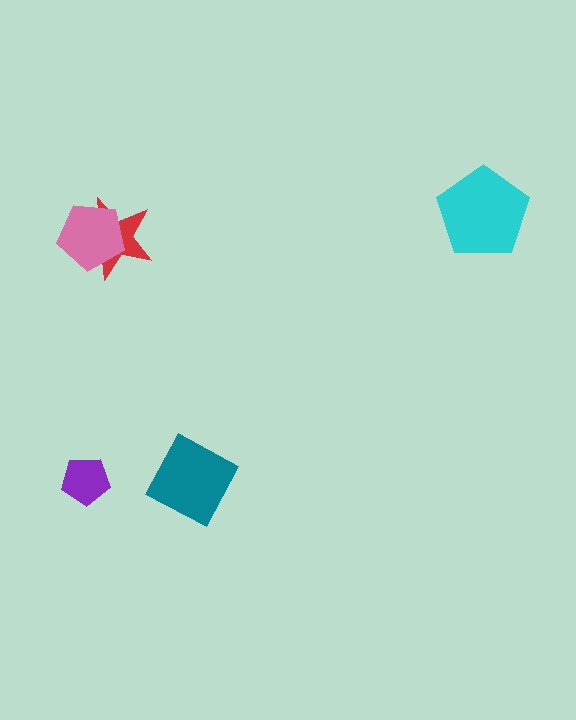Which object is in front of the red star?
The pink pentagon is in front of the red star.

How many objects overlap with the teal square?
0 objects overlap with the teal square.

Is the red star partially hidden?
Yes, it is partially covered by another shape.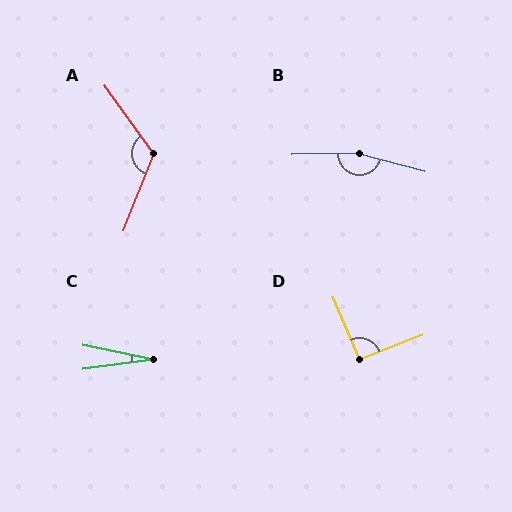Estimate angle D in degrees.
Approximately 92 degrees.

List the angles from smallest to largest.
C (19°), D (92°), A (122°), B (164°).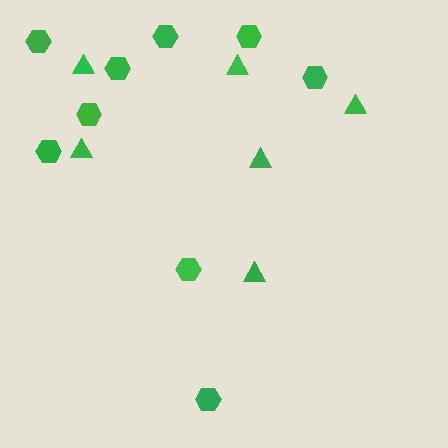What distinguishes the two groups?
There are 2 groups: one group of hexagons (9) and one group of triangles (6).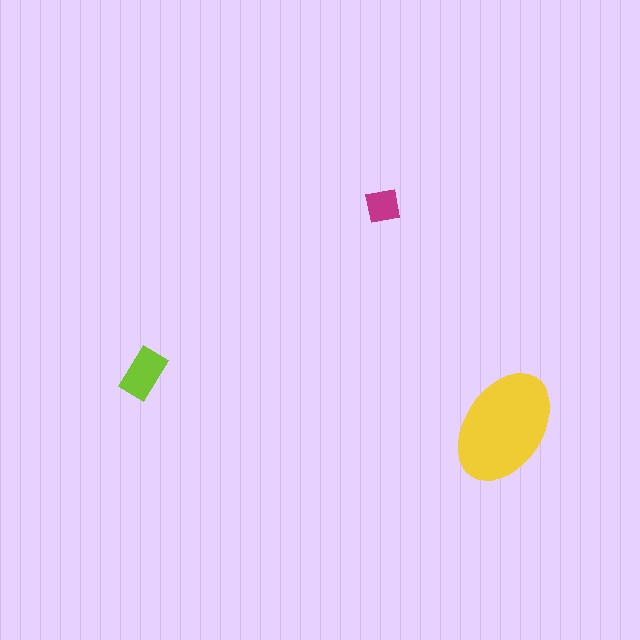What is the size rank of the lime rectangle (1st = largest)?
2nd.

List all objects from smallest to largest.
The magenta square, the lime rectangle, the yellow ellipse.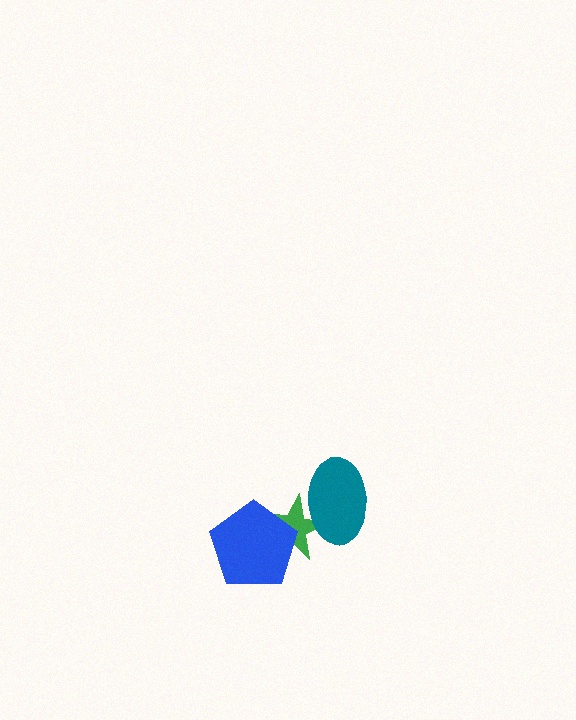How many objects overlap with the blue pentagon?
1 object overlaps with the blue pentagon.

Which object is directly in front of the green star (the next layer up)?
The blue pentagon is directly in front of the green star.